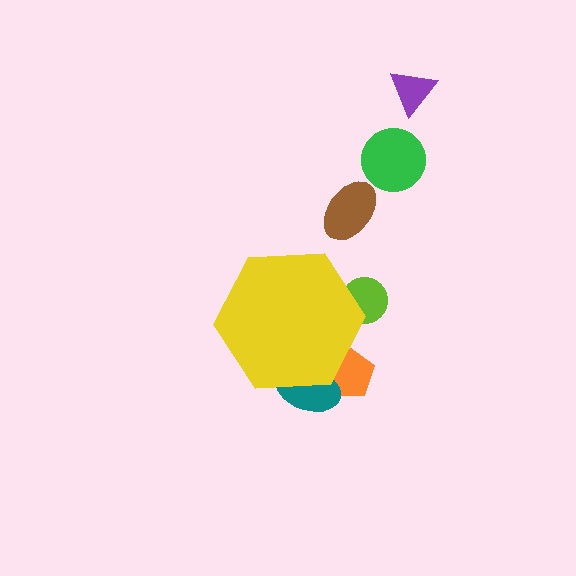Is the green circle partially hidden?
No, the green circle is fully visible.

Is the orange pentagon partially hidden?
Yes, the orange pentagon is partially hidden behind the yellow hexagon.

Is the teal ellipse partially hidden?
Yes, the teal ellipse is partially hidden behind the yellow hexagon.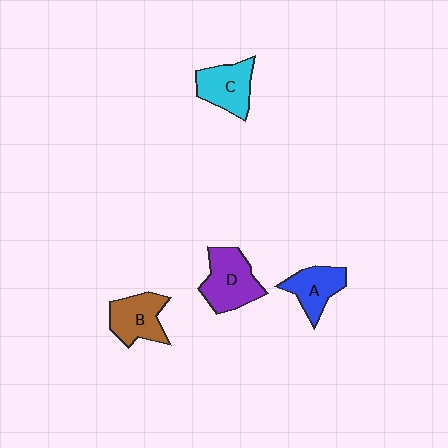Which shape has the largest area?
Shape D (purple).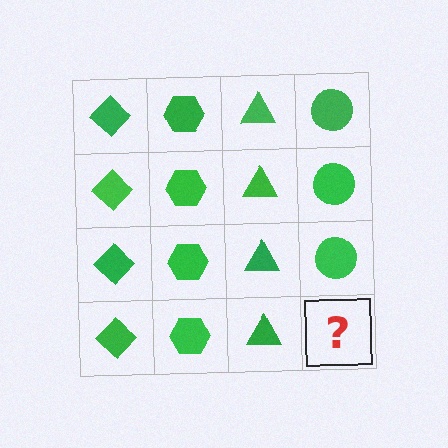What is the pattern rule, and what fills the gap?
The rule is that each column has a consistent shape. The gap should be filled with a green circle.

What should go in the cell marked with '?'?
The missing cell should contain a green circle.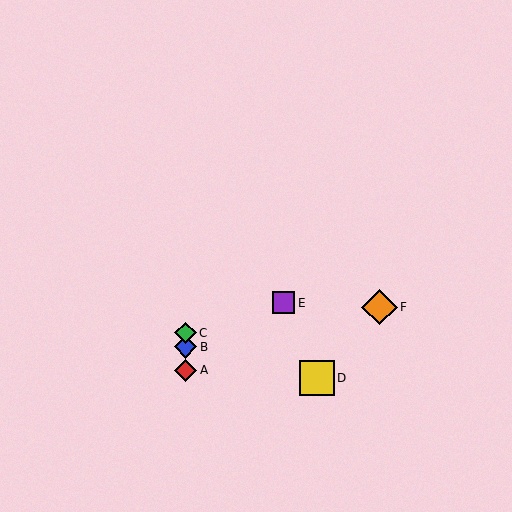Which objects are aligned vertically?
Objects A, B, C are aligned vertically.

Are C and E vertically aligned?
No, C is at x≈185 and E is at x≈284.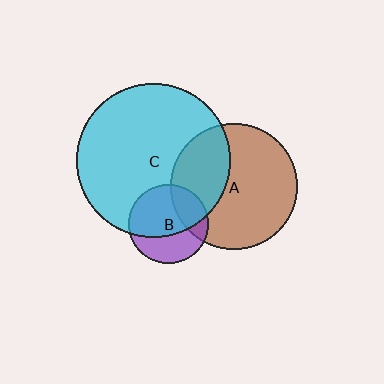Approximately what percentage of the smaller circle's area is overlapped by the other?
Approximately 65%.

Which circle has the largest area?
Circle C (cyan).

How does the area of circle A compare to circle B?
Approximately 2.5 times.